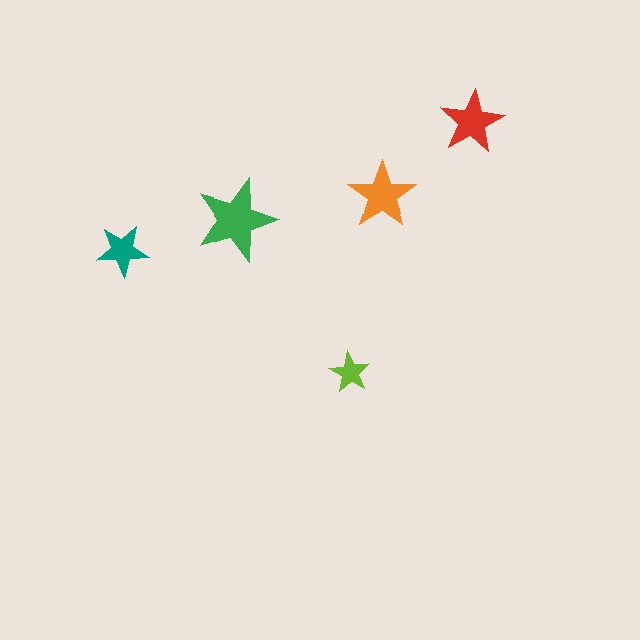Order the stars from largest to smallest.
the green one, the orange one, the red one, the teal one, the lime one.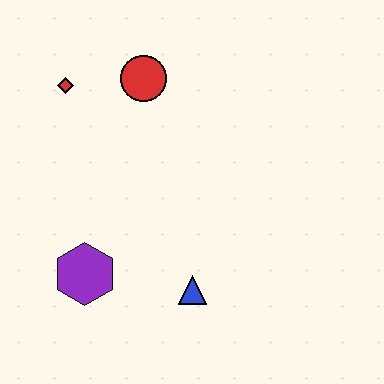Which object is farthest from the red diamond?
The blue triangle is farthest from the red diamond.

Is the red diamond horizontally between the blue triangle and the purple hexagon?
No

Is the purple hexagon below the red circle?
Yes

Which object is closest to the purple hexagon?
The blue triangle is closest to the purple hexagon.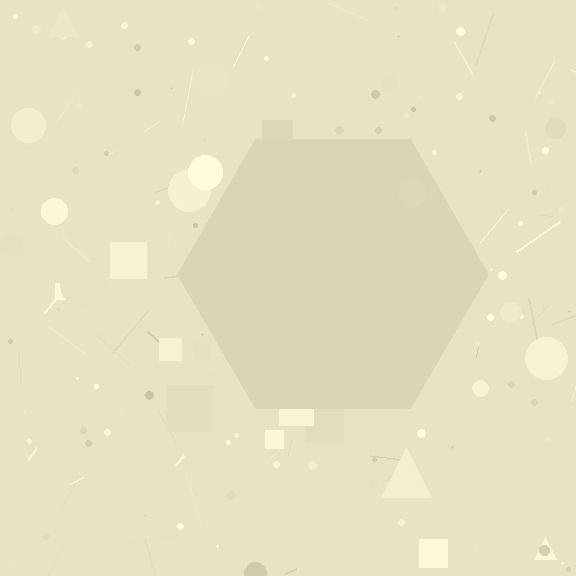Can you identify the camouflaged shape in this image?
The camouflaged shape is a hexagon.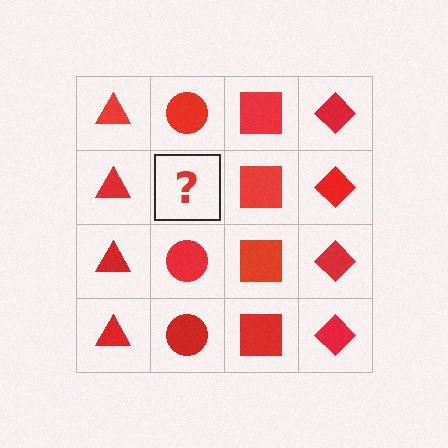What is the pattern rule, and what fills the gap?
The rule is that each column has a consistent shape. The gap should be filled with a red circle.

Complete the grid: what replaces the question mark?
The question mark should be replaced with a red circle.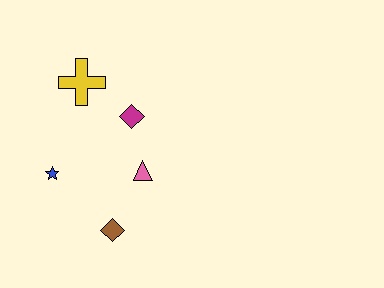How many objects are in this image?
There are 5 objects.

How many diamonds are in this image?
There are 2 diamonds.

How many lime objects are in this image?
There are no lime objects.